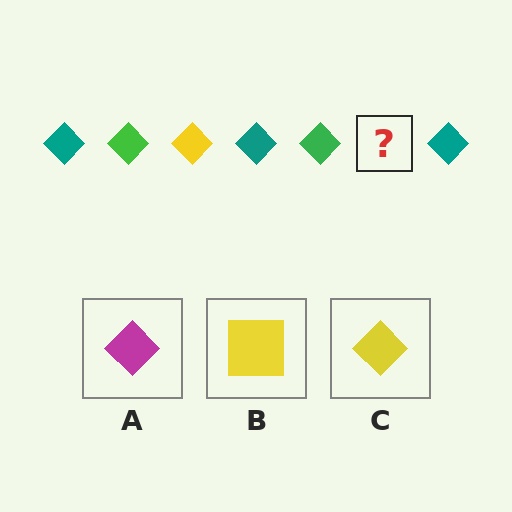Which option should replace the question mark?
Option C.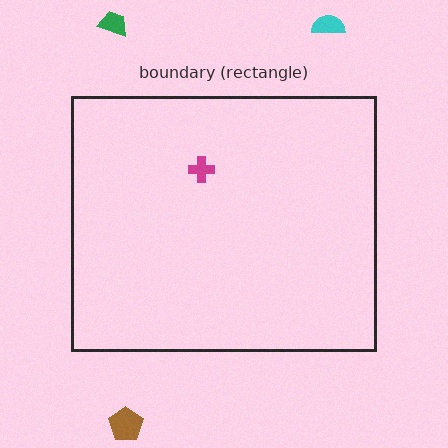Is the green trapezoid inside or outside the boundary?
Outside.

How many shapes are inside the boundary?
1 inside, 3 outside.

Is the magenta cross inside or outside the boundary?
Inside.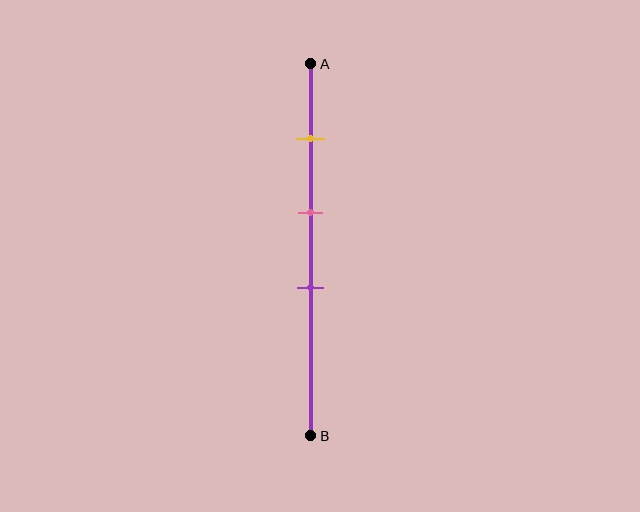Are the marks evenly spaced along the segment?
Yes, the marks are approximately evenly spaced.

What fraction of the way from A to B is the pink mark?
The pink mark is approximately 40% (0.4) of the way from A to B.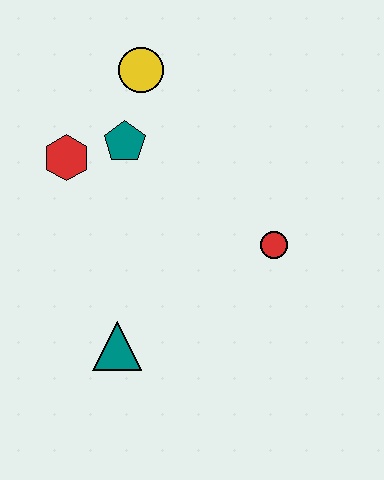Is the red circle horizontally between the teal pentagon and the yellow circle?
No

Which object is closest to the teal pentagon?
The red hexagon is closest to the teal pentagon.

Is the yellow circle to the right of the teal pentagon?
Yes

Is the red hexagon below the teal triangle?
No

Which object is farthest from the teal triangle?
The yellow circle is farthest from the teal triangle.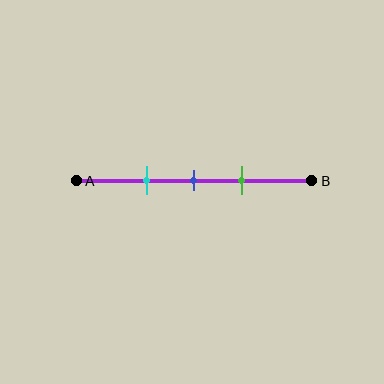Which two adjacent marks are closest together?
The blue and green marks are the closest adjacent pair.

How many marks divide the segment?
There are 3 marks dividing the segment.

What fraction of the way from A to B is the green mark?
The green mark is approximately 70% (0.7) of the way from A to B.